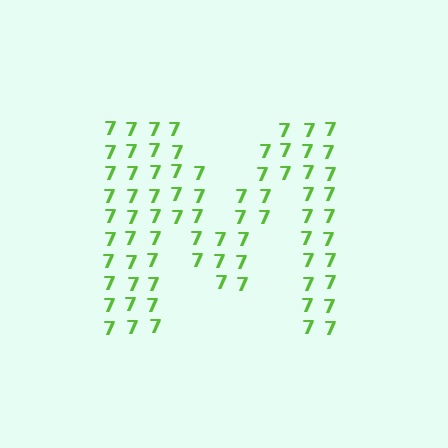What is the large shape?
The large shape is the letter M.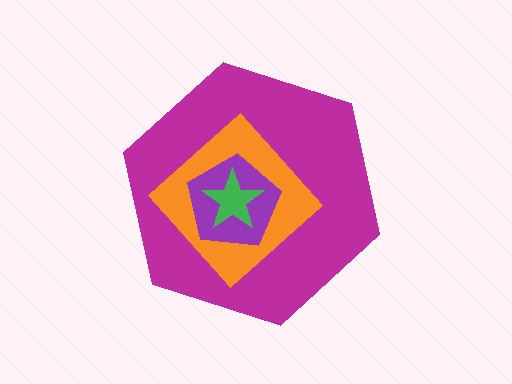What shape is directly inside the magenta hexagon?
The orange diamond.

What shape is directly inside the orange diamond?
The purple pentagon.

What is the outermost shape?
The magenta hexagon.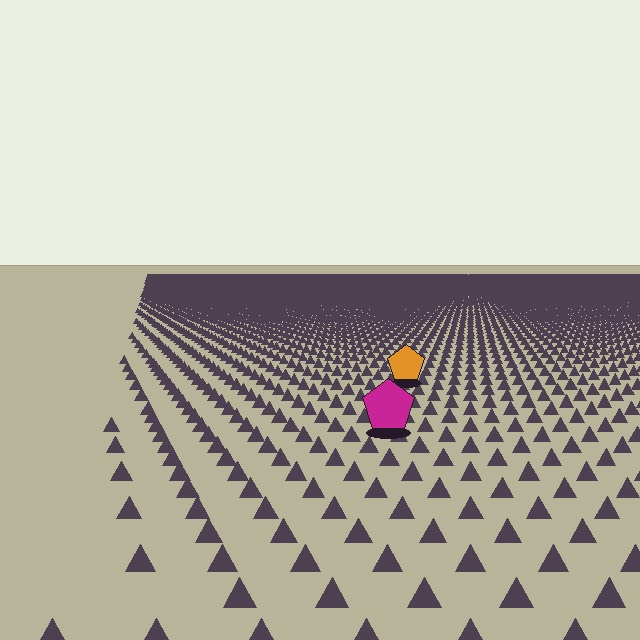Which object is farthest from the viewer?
The orange pentagon is farthest from the viewer. It appears smaller and the ground texture around it is denser.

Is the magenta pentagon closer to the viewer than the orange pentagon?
Yes. The magenta pentagon is closer — you can tell from the texture gradient: the ground texture is coarser near it.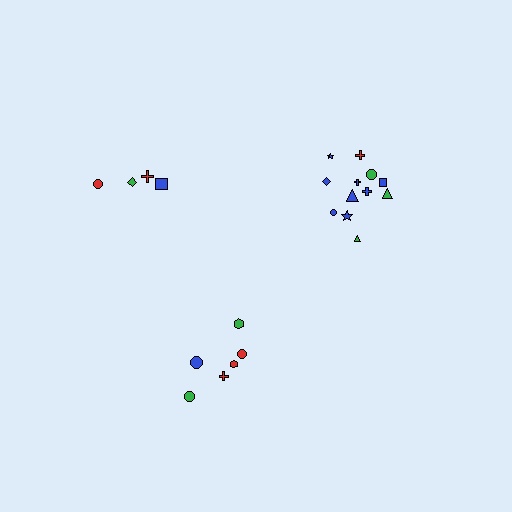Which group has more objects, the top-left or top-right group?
The top-right group.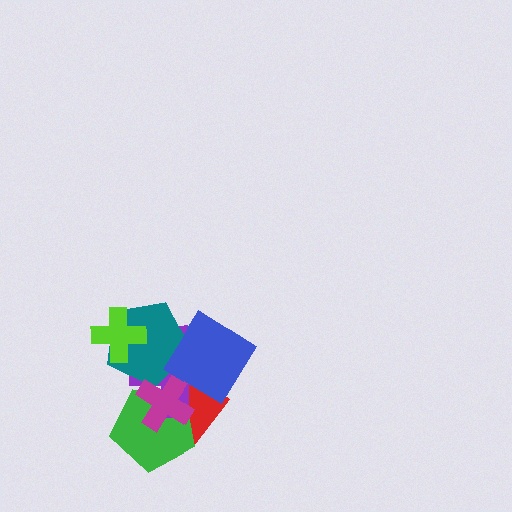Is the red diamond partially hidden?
Yes, it is partially covered by another shape.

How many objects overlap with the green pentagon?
3 objects overlap with the green pentagon.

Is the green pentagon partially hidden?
Yes, it is partially covered by another shape.